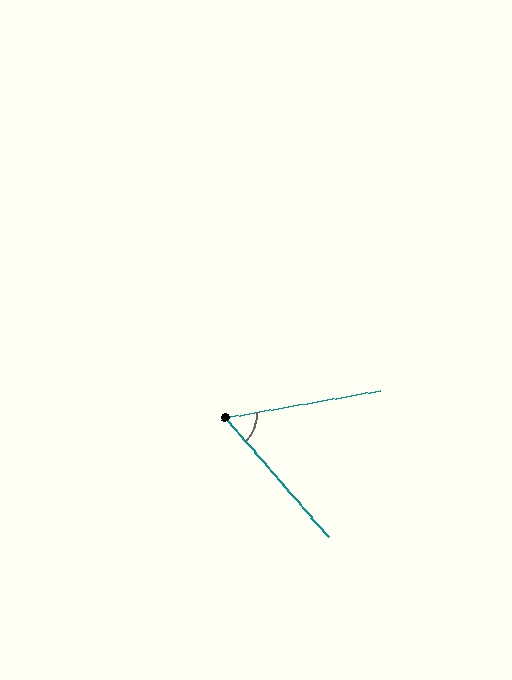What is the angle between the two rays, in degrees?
Approximately 59 degrees.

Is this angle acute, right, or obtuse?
It is acute.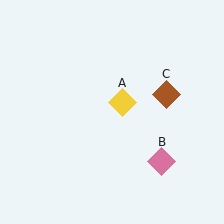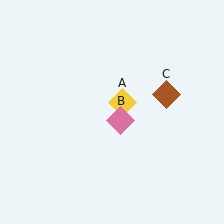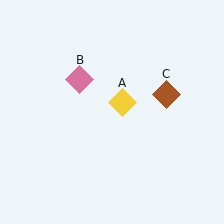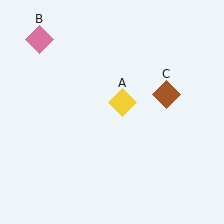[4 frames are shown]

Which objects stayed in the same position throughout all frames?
Yellow diamond (object A) and brown diamond (object C) remained stationary.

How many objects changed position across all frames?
1 object changed position: pink diamond (object B).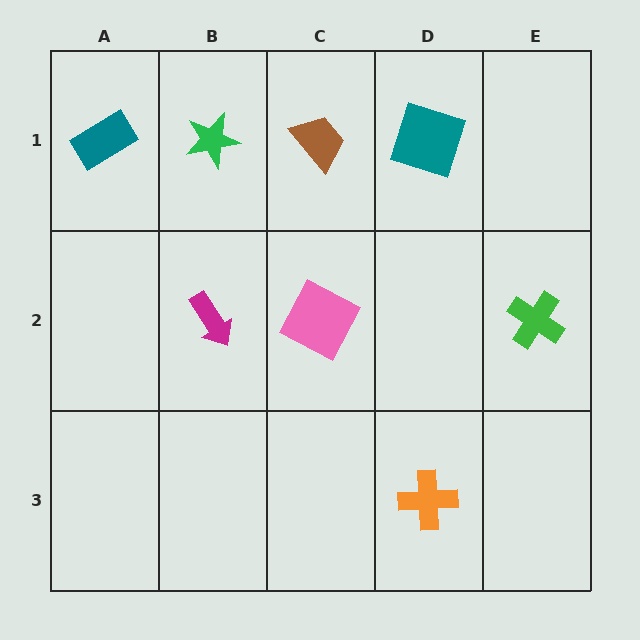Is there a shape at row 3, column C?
No, that cell is empty.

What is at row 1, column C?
A brown trapezoid.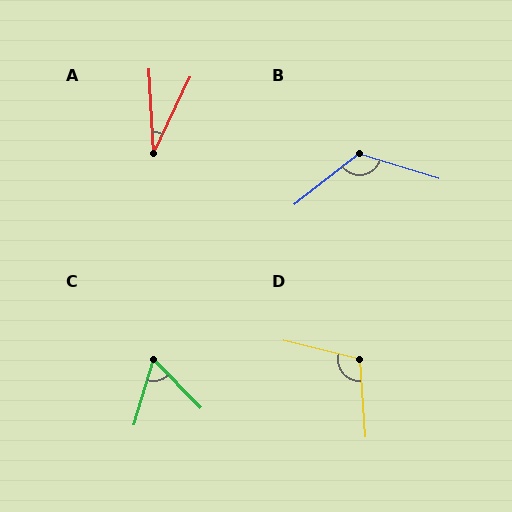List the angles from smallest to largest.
A (28°), C (61°), D (107°), B (125°).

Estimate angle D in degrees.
Approximately 107 degrees.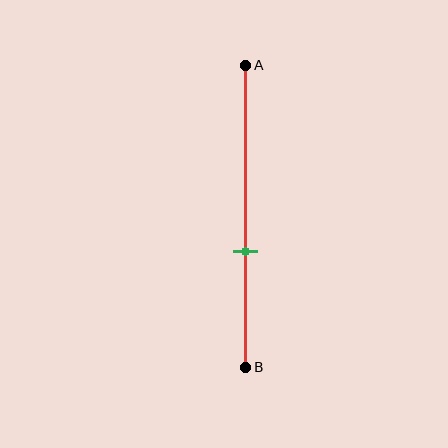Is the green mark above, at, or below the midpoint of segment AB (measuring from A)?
The green mark is below the midpoint of segment AB.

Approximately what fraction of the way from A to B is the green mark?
The green mark is approximately 60% of the way from A to B.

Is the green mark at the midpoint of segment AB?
No, the mark is at about 60% from A, not at the 50% midpoint.